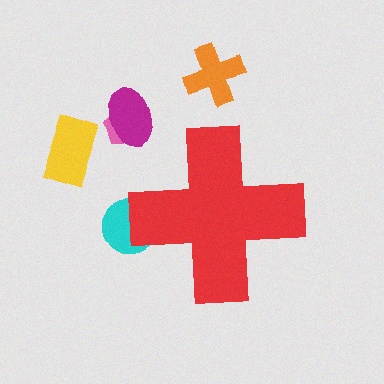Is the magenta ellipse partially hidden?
No, the magenta ellipse is fully visible.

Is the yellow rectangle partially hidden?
No, the yellow rectangle is fully visible.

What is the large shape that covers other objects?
A red cross.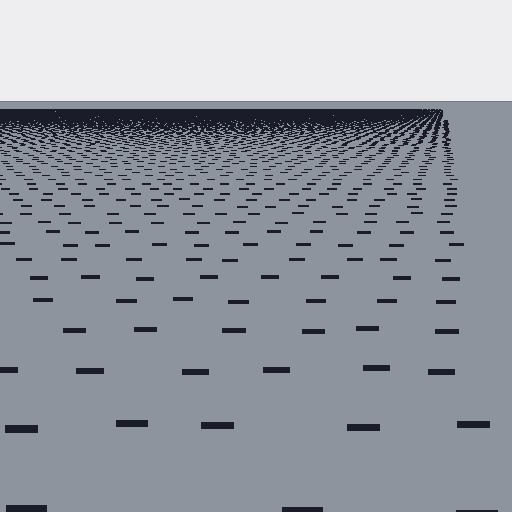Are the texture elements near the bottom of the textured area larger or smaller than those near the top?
Larger. Near the bottom, elements are closer to the viewer and appear at a bigger on-screen size.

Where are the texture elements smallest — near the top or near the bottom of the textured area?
Near the top.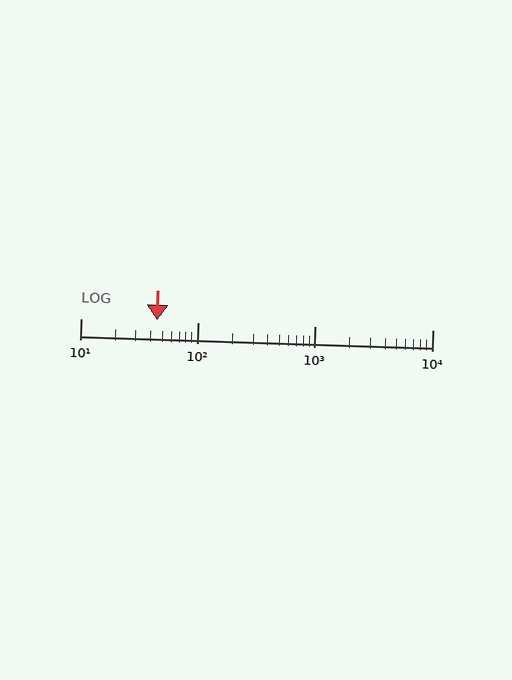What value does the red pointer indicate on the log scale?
The pointer indicates approximately 45.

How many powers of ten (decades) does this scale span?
The scale spans 3 decades, from 10 to 10000.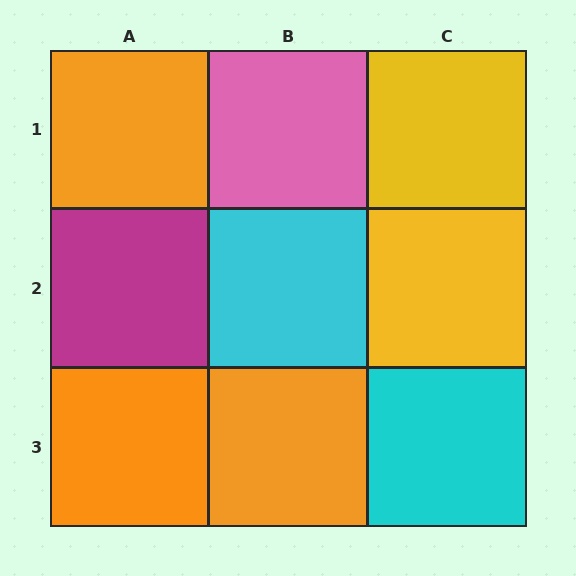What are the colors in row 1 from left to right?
Orange, pink, yellow.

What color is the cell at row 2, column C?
Yellow.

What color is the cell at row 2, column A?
Magenta.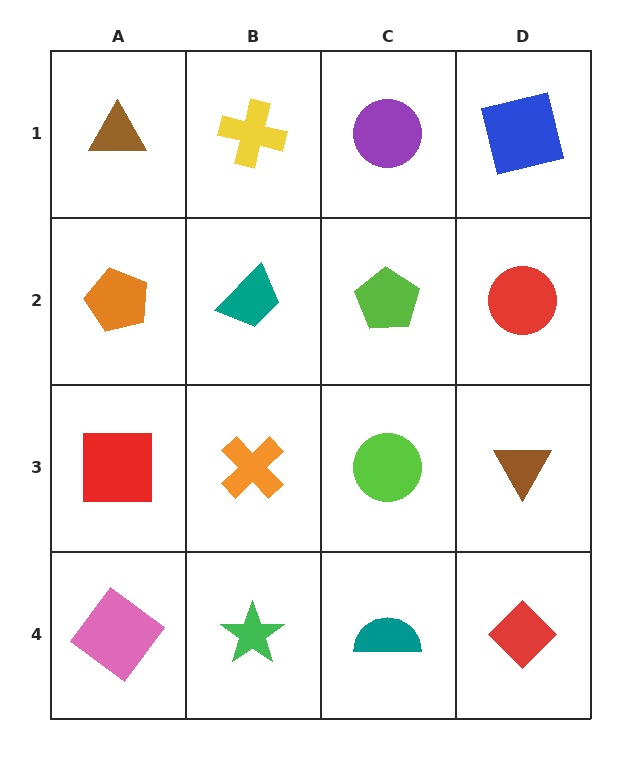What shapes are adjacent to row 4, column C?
A lime circle (row 3, column C), a green star (row 4, column B), a red diamond (row 4, column D).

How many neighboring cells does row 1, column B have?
3.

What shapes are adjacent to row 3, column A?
An orange pentagon (row 2, column A), a pink diamond (row 4, column A), an orange cross (row 3, column B).